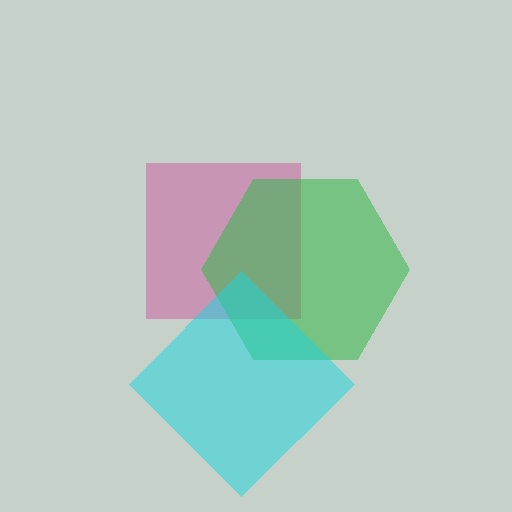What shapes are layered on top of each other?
The layered shapes are: a magenta square, a green hexagon, a cyan diamond.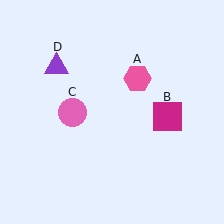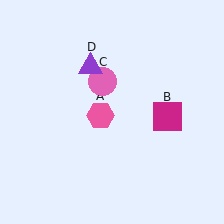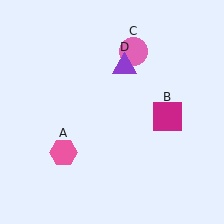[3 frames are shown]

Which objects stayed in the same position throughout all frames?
Magenta square (object B) remained stationary.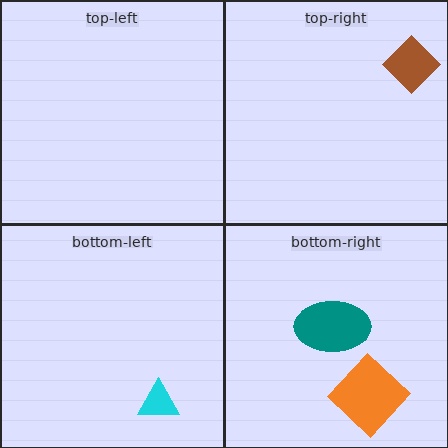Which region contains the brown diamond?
The top-right region.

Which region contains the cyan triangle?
The bottom-left region.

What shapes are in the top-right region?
The brown diamond.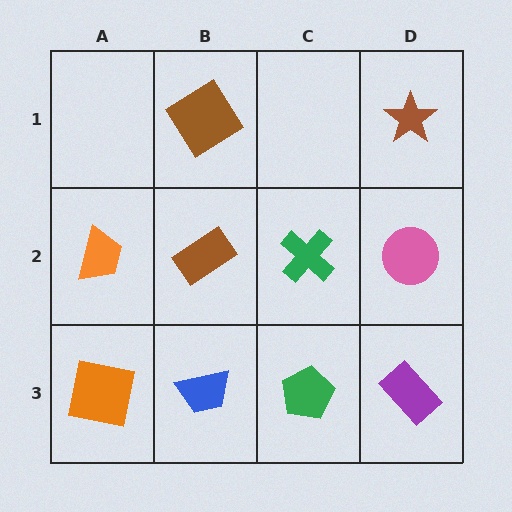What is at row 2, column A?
An orange trapezoid.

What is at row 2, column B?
A brown rectangle.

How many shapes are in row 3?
4 shapes.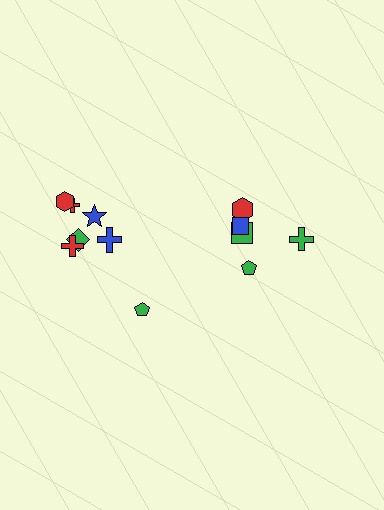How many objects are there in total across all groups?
There are 12 objects.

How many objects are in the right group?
There are 5 objects.